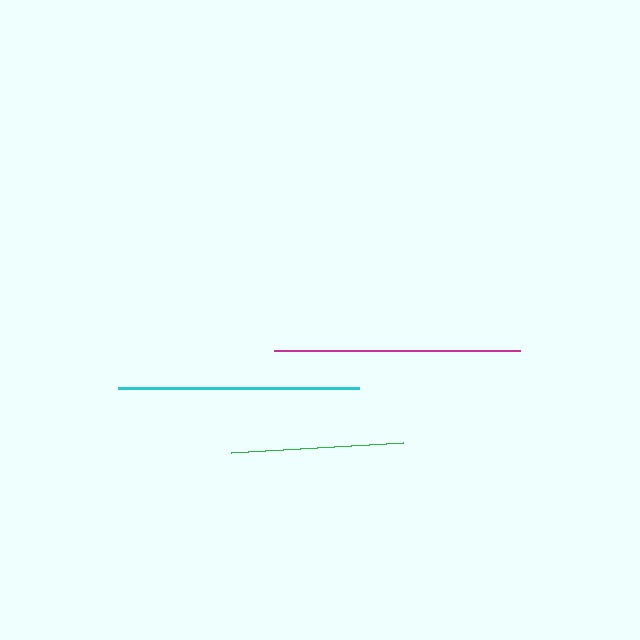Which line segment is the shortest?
The green line is the shortest at approximately 172 pixels.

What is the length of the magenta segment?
The magenta segment is approximately 246 pixels long.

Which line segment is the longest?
The magenta line is the longest at approximately 246 pixels.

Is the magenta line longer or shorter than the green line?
The magenta line is longer than the green line.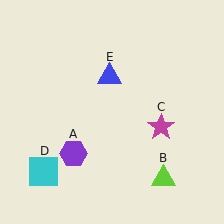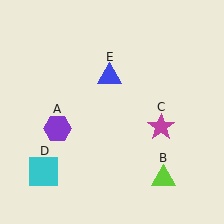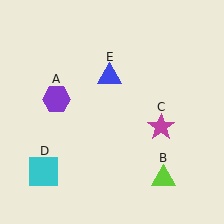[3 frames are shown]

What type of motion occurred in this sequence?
The purple hexagon (object A) rotated clockwise around the center of the scene.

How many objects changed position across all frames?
1 object changed position: purple hexagon (object A).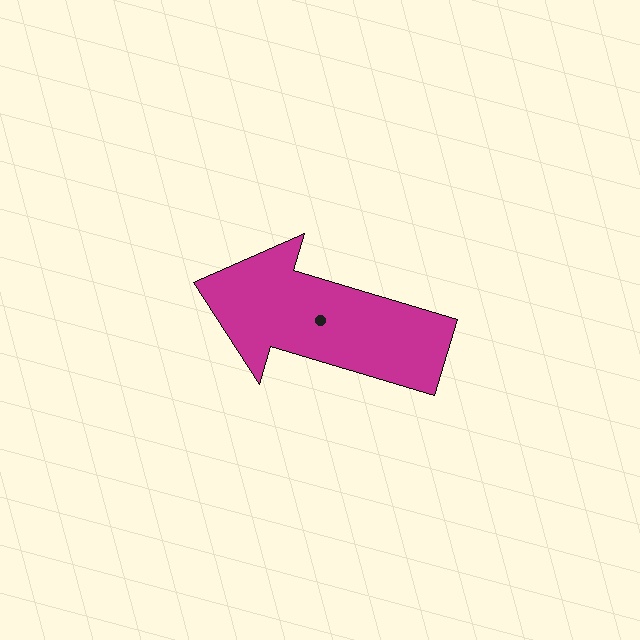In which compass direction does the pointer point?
West.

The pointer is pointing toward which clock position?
Roughly 10 o'clock.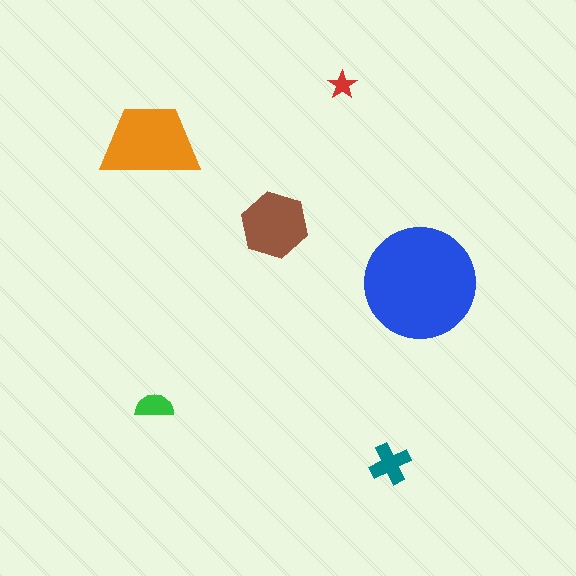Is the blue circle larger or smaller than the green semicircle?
Larger.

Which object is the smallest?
The red star.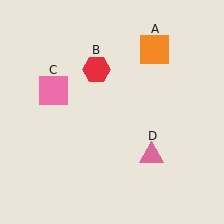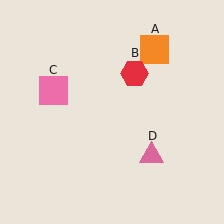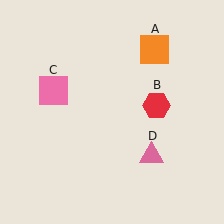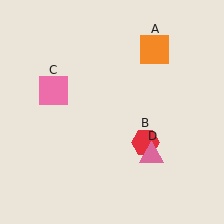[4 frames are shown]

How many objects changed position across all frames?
1 object changed position: red hexagon (object B).